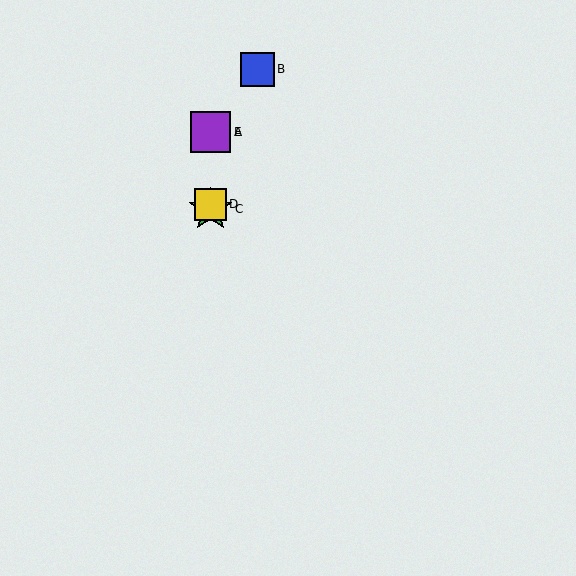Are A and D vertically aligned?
Yes, both are at x≈210.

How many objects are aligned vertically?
4 objects (A, C, D, E) are aligned vertically.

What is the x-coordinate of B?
Object B is at x≈258.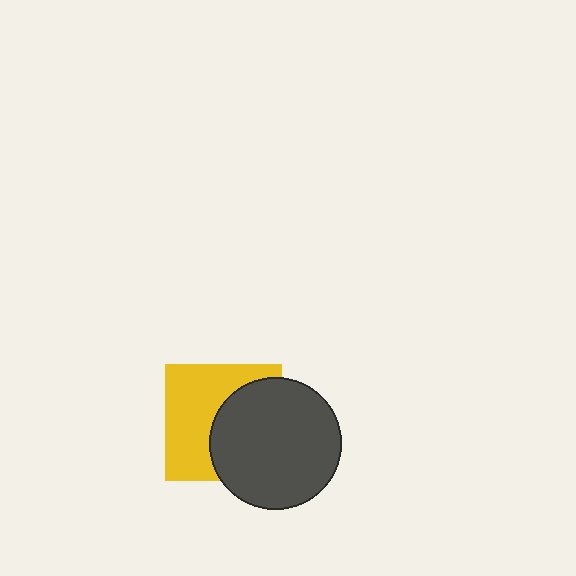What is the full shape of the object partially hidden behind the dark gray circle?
The partially hidden object is a yellow square.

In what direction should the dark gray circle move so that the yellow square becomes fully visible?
The dark gray circle should move right. That is the shortest direction to clear the overlap and leave the yellow square fully visible.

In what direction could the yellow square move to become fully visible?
The yellow square could move left. That would shift it out from behind the dark gray circle entirely.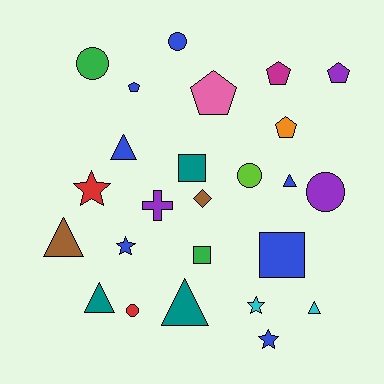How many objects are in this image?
There are 25 objects.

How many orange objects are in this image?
There is 1 orange object.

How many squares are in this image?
There are 3 squares.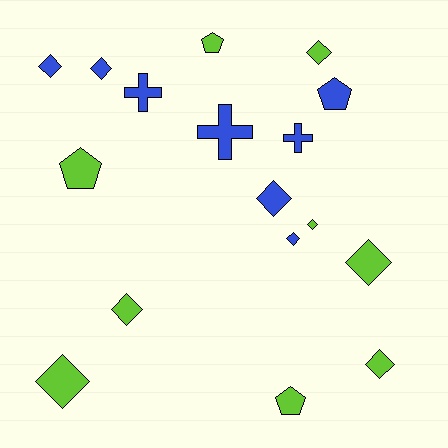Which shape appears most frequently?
Diamond, with 10 objects.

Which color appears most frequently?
Lime, with 9 objects.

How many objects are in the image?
There are 17 objects.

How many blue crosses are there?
There are 3 blue crosses.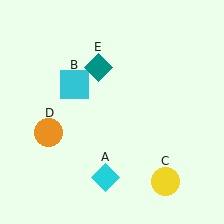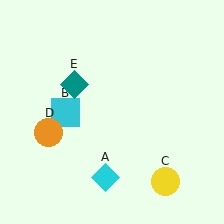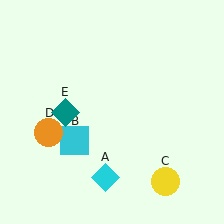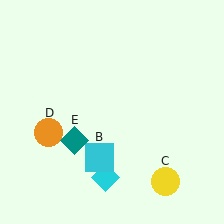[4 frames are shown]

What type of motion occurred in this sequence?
The cyan square (object B), teal diamond (object E) rotated counterclockwise around the center of the scene.